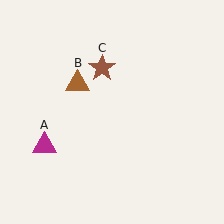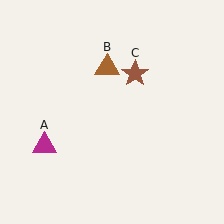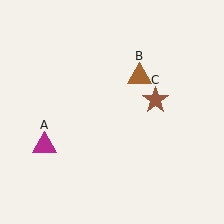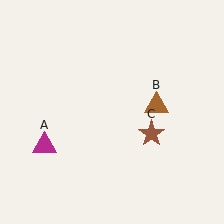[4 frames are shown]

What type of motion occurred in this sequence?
The brown triangle (object B), brown star (object C) rotated clockwise around the center of the scene.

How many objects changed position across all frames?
2 objects changed position: brown triangle (object B), brown star (object C).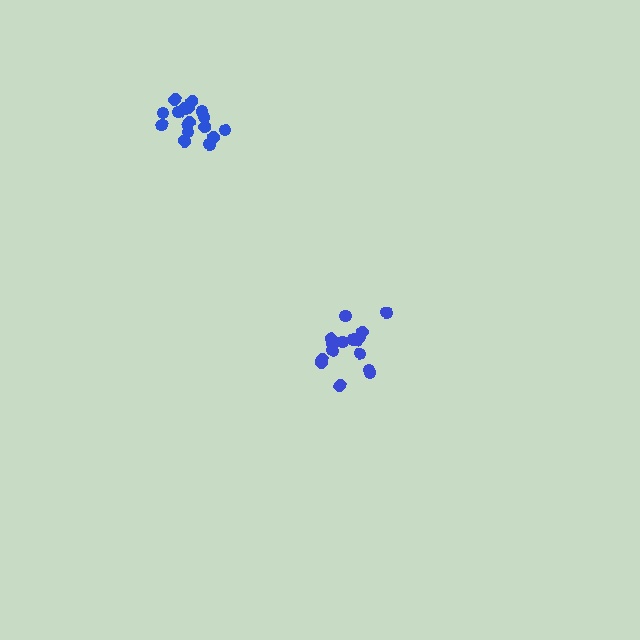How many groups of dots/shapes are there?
There are 2 groups.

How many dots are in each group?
Group 1: 16 dots, Group 2: 17 dots (33 total).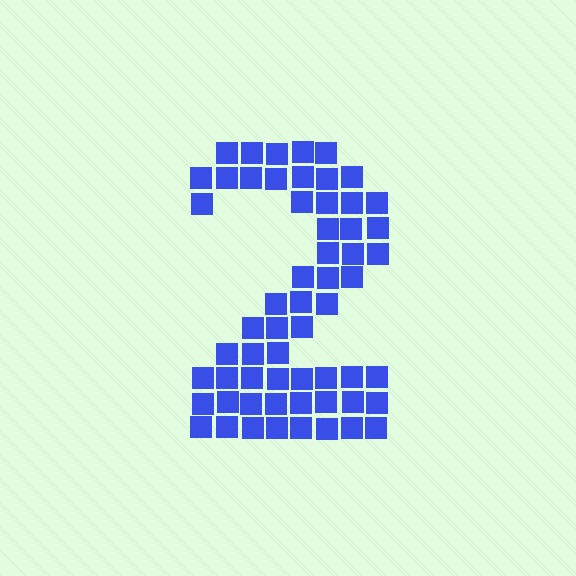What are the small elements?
The small elements are squares.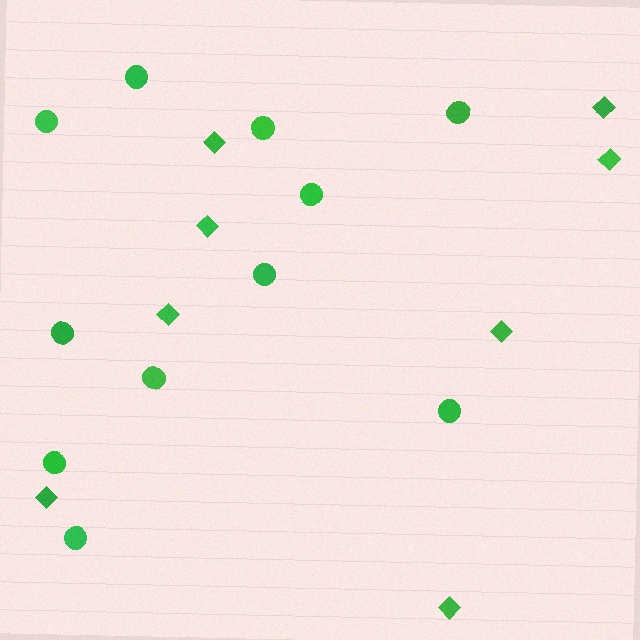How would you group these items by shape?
There are 2 groups: one group of diamonds (8) and one group of circles (11).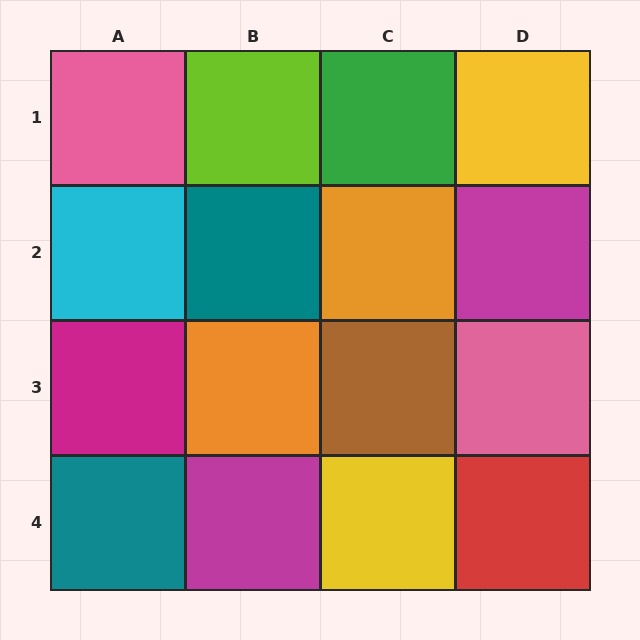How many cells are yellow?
2 cells are yellow.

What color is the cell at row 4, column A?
Teal.